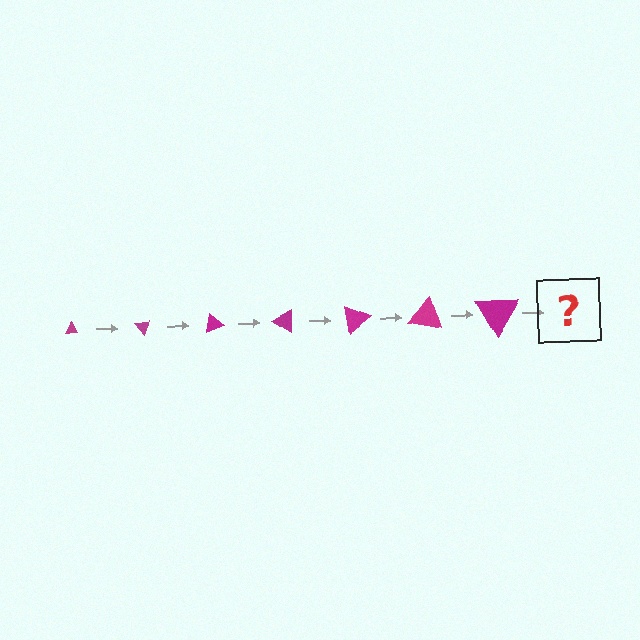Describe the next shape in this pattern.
It should be a triangle, larger than the previous one and rotated 350 degrees from the start.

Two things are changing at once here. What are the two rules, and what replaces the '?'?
The two rules are that the triangle grows larger each step and it rotates 50 degrees each step. The '?' should be a triangle, larger than the previous one and rotated 350 degrees from the start.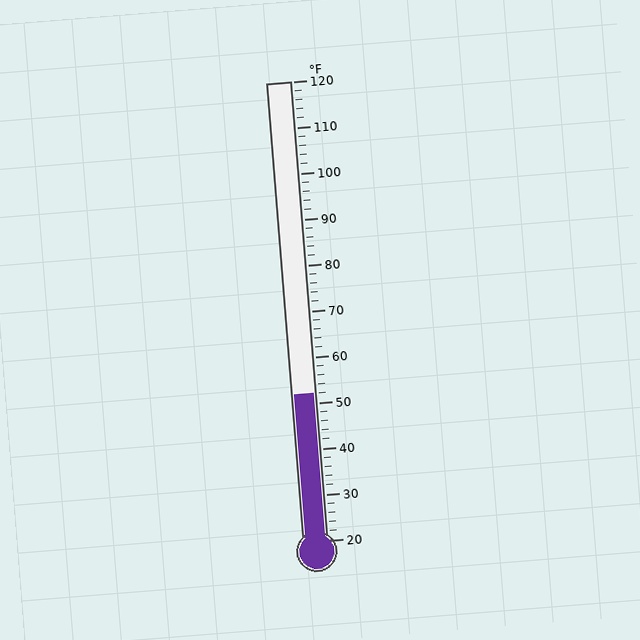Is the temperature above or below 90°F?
The temperature is below 90°F.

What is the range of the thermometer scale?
The thermometer scale ranges from 20°F to 120°F.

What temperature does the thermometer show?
The thermometer shows approximately 52°F.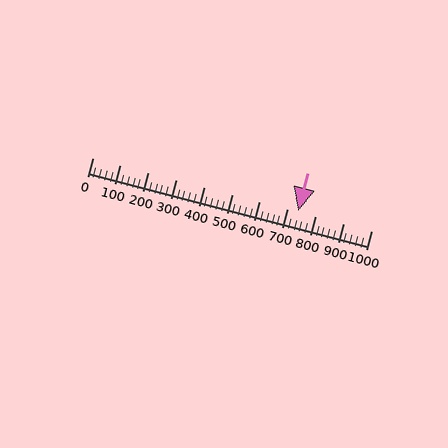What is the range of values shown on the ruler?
The ruler shows values from 0 to 1000.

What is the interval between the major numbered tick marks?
The major tick marks are spaced 100 units apart.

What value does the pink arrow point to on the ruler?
The pink arrow points to approximately 736.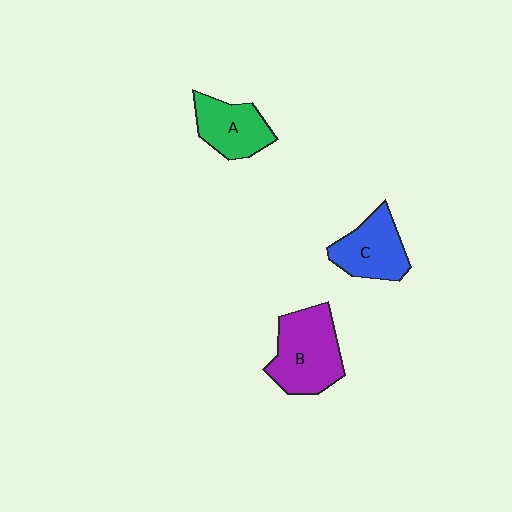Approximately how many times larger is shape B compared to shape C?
Approximately 1.3 times.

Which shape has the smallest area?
Shape A (green).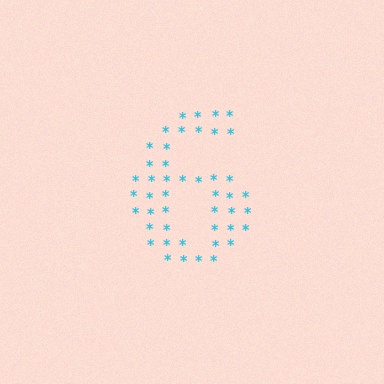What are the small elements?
The small elements are asterisks.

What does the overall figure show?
The overall figure shows the digit 6.